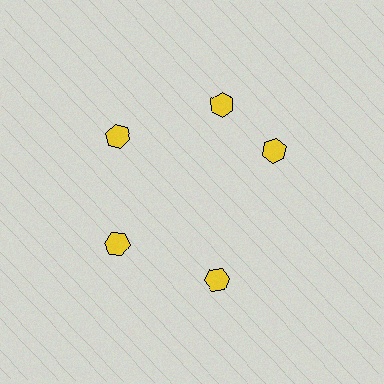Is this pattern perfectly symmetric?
No. The 5 yellow hexagons are arranged in a ring, but one element near the 3 o'clock position is rotated out of alignment along the ring, breaking the 5-fold rotational symmetry.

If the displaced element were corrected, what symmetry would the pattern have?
It would have 5-fold rotational symmetry — the pattern would map onto itself every 72 degrees.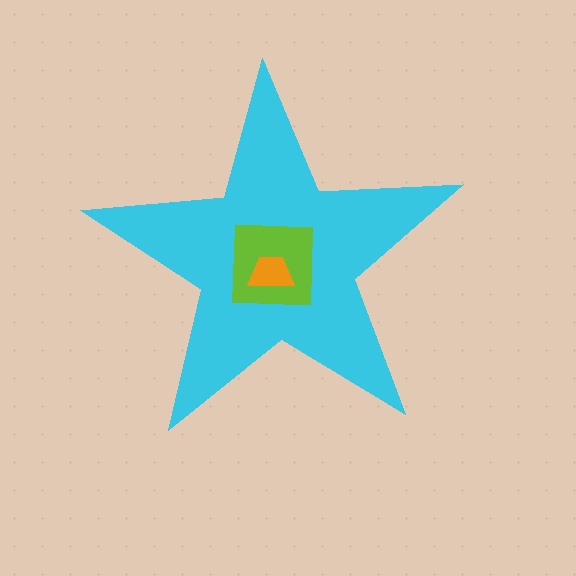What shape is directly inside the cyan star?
The lime square.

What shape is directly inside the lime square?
The orange trapezoid.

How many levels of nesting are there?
3.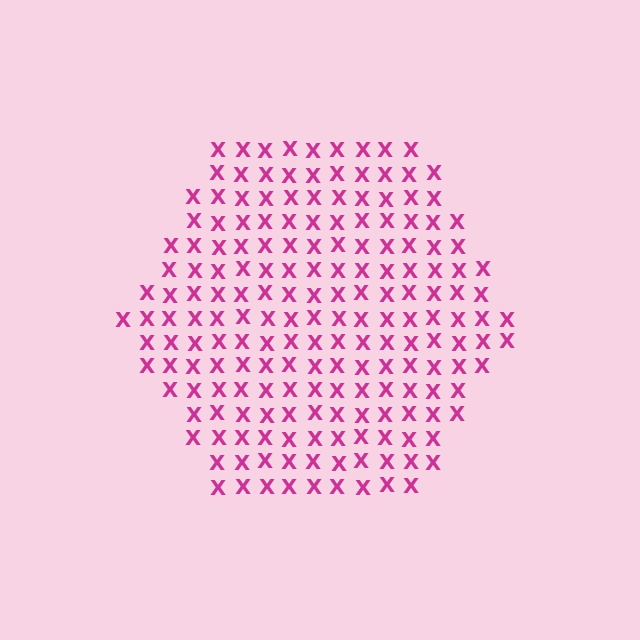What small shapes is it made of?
It is made of small letter X's.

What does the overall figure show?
The overall figure shows a hexagon.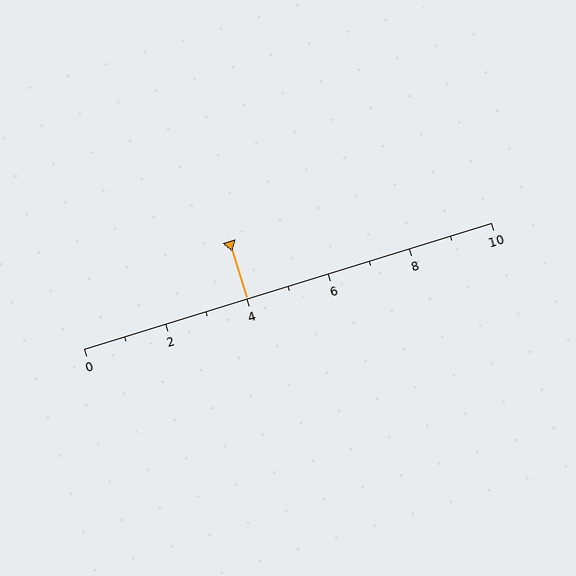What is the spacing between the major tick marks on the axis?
The major ticks are spaced 2 apart.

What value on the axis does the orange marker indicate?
The marker indicates approximately 4.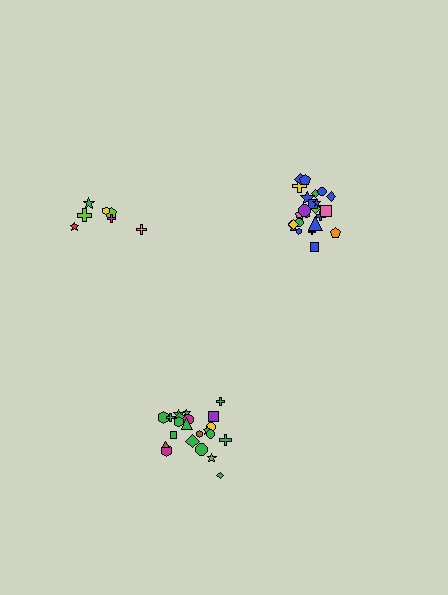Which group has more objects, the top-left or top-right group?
The top-right group.